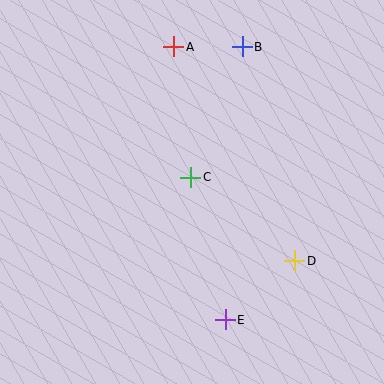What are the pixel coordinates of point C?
Point C is at (191, 177).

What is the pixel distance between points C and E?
The distance between C and E is 146 pixels.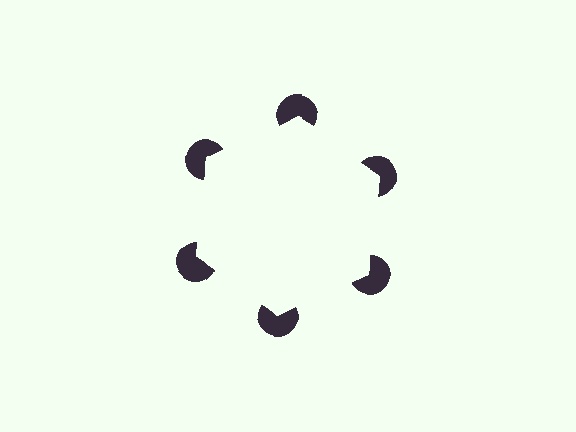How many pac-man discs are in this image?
There are 6 — one at each vertex of the illusory hexagon.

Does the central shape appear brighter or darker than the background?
It typically appears slightly brighter than the background, even though no actual brightness change is drawn.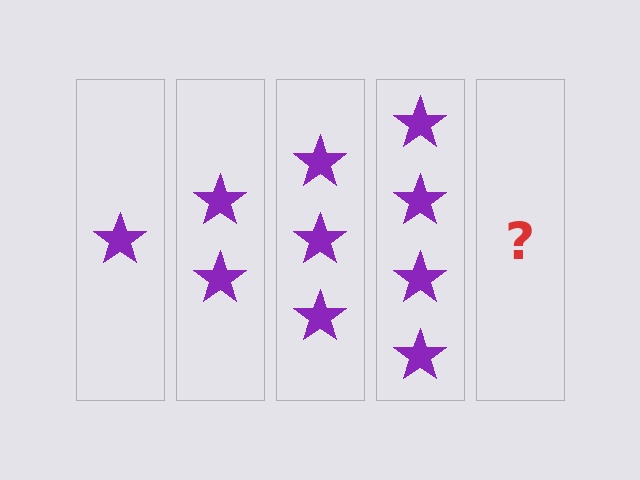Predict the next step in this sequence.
The next step is 5 stars.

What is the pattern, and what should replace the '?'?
The pattern is that each step adds one more star. The '?' should be 5 stars.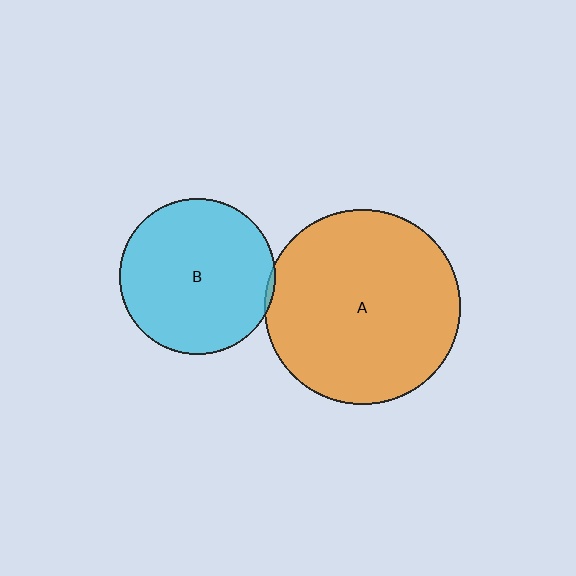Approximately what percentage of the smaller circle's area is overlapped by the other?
Approximately 5%.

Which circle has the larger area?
Circle A (orange).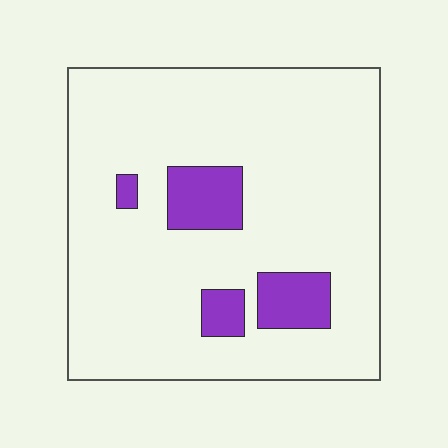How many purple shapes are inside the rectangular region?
4.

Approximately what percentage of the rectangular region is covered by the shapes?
Approximately 10%.